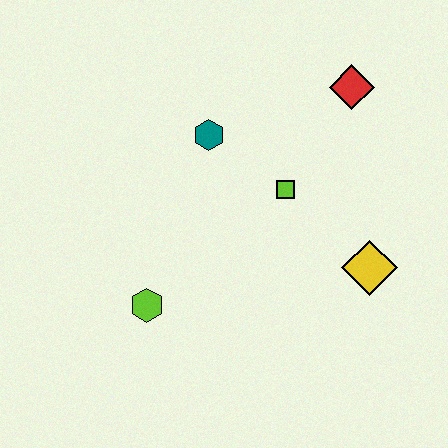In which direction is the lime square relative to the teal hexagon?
The lime square is to the right of the teal hexagon.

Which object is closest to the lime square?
The teal hexagon is closest to the lime square.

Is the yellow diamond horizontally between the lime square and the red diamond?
No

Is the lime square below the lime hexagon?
No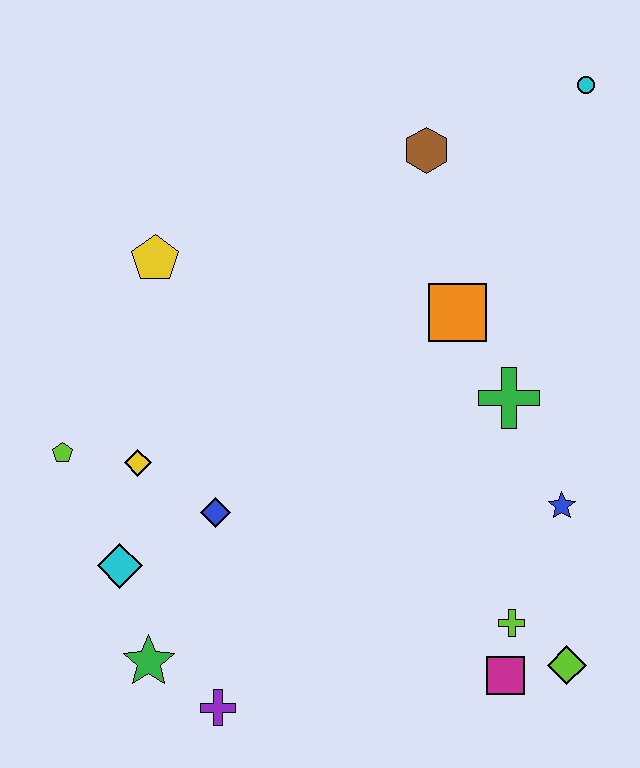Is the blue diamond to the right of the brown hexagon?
No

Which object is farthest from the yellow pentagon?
The lime diamond is farthest from the yellow pentagon.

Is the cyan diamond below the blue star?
Yes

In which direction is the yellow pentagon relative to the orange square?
The yellow pentagon is to the left of the orange square.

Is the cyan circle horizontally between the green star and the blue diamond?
No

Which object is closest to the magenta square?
The lime cross is closest to the magenta square.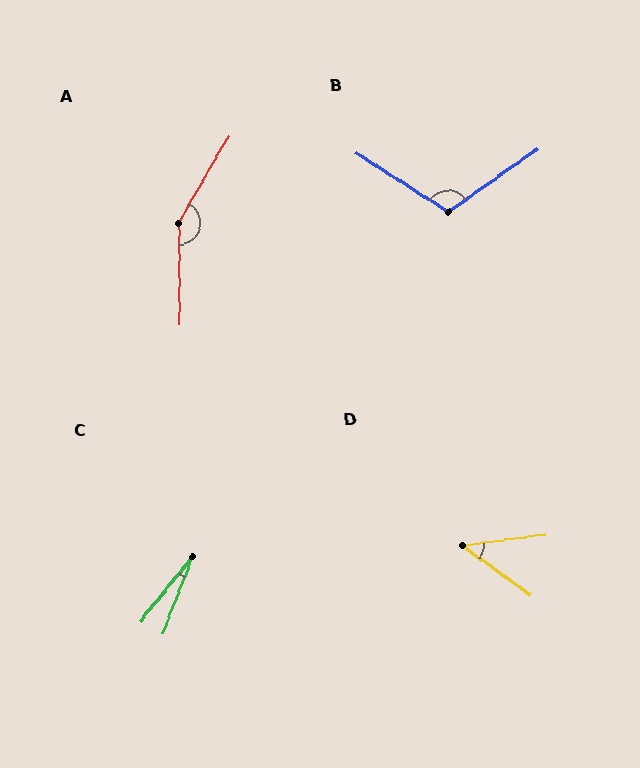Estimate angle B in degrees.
Approximately 113 degrees.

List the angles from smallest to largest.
C (18°), D (43°), B (113°), A (149°).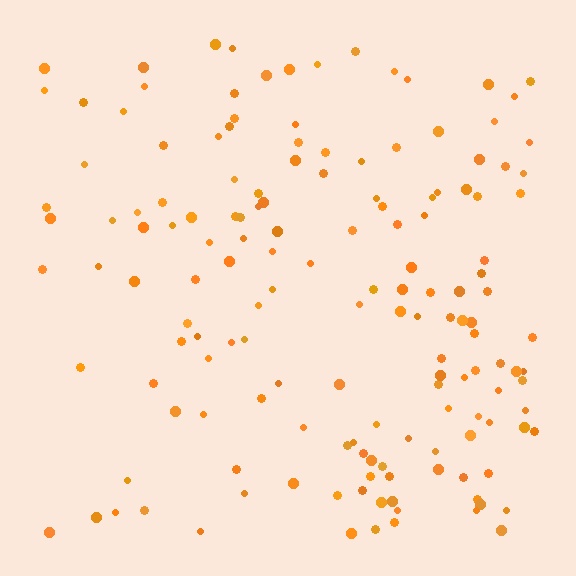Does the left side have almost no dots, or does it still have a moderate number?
Still a moderate number, just noticeably fewer than the right.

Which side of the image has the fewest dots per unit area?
The left.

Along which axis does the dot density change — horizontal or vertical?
Horizontal.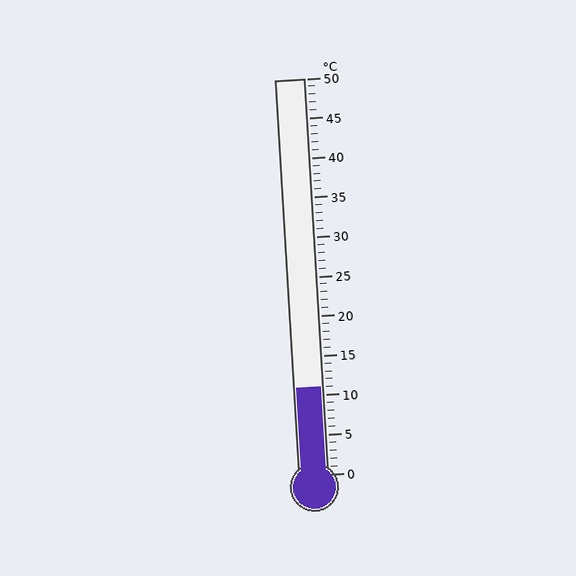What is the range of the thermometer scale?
The thermometer scale ranges from 0°C to 50°C.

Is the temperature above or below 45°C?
The temperature is below 45°C.